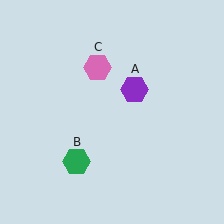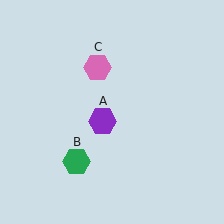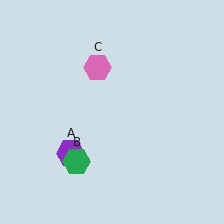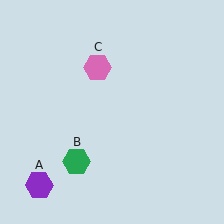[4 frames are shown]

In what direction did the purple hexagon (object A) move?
The purple hexagon (object A) moved down and to the left.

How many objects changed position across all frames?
1 object changed position: purple hexagon (object A).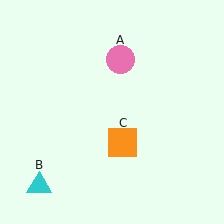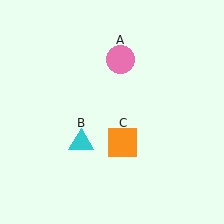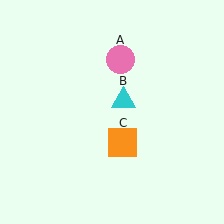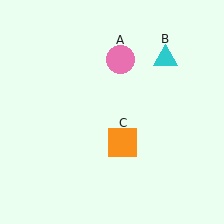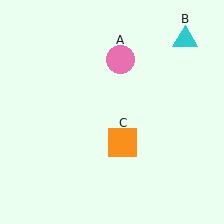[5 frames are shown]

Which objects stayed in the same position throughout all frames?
Pink circle (object A) and orange square (object C) remained stationary.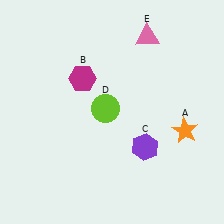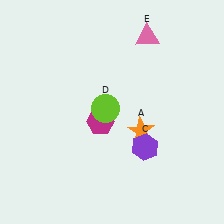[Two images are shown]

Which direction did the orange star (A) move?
The orange star (A) moved left.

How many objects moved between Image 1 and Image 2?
2 objects moved between the two images.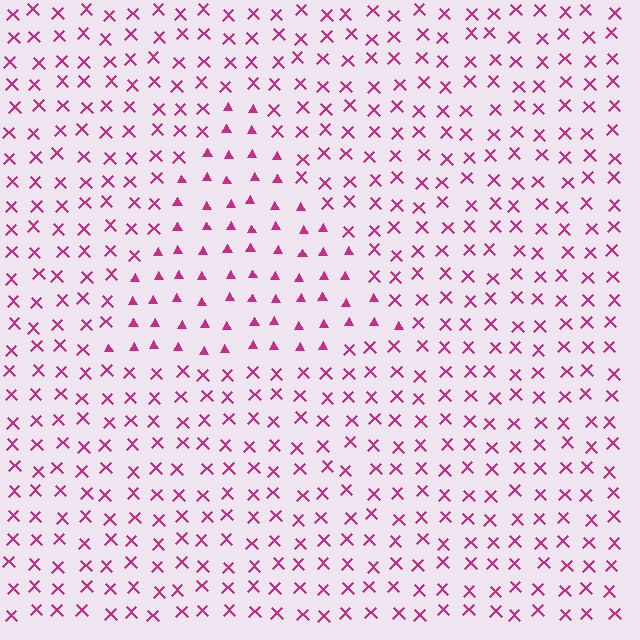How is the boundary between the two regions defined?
The boundary is defined by a change in element shape: triangles inside vs. X marks outside. All elements share the same color and spacing.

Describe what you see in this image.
The image is filled with small magenta elements arranged in a uniform grid. A triangle-shaped region contains triangles, while the surrounding area contains X marks. The boundary is defined purely by the change in element shape.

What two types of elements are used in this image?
The image uses triangles inside the triangle region and X marks outside it.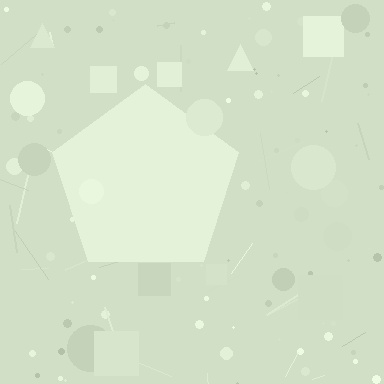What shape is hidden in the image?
A pentagon is hidden in the image.